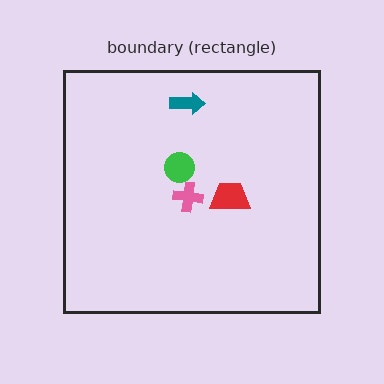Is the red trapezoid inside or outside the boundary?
Inside.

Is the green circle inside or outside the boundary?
Inside.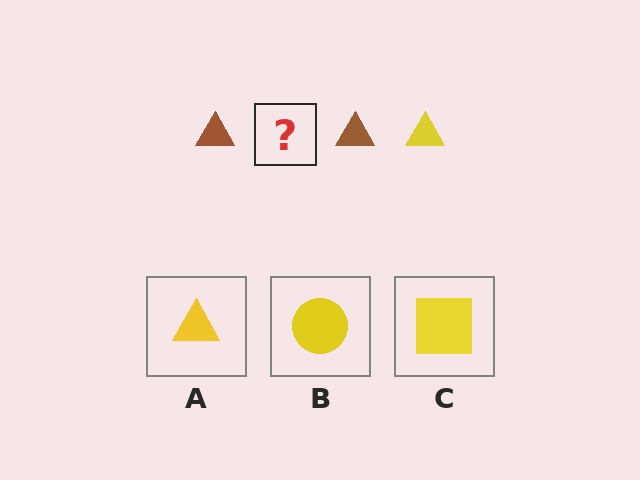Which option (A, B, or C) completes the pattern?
A.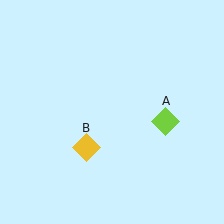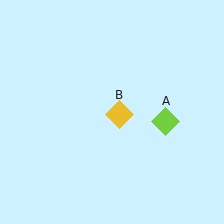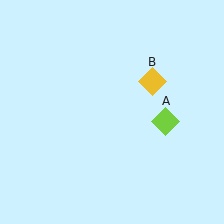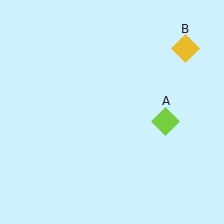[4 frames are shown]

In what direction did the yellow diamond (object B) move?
The yellow diamond (object B) moved up and to the right.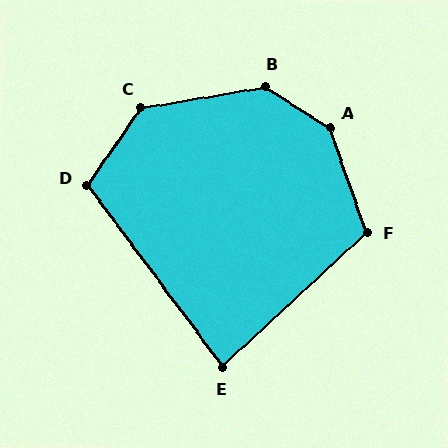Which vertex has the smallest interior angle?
E, at approximately 84 degrees.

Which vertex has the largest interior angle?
A, at approximately 142 degrees.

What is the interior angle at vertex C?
Approximately 134 degrees (obtuse).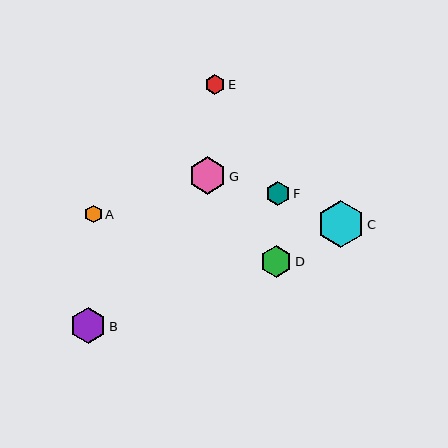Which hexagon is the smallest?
Hexagon A is the smallest with a size of approximately 18 pixels.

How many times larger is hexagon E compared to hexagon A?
Hexagon E is approximately 1.1 times the size of hexagon A.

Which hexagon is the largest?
Hexagon C is the largest with a size of approximately 47 pixels.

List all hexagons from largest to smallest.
From largest to smallest: C, G, B, D, F, E, A.